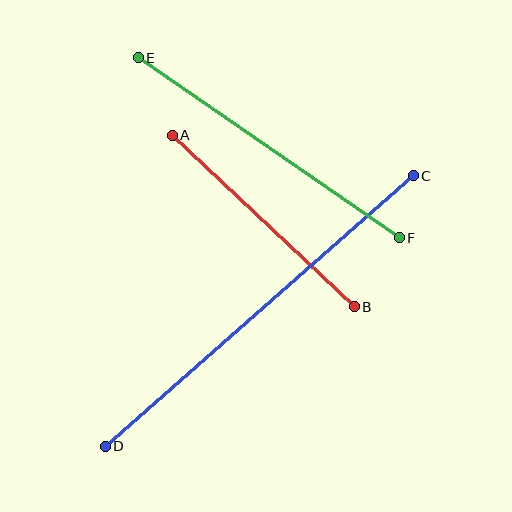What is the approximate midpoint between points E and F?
The midpoint is at approximately (269, 148) pixels.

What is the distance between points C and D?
The distance is approximately 410 pixels.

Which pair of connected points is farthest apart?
Points C and D are farthest apart.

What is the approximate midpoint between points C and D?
The midpoint is at approximately (259, 311) pixels.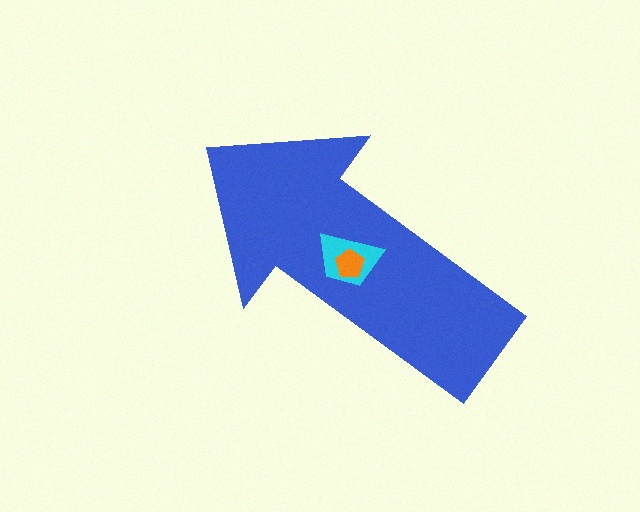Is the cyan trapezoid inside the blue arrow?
Yes.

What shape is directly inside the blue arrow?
The cyan trapezoid.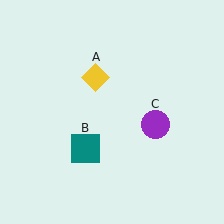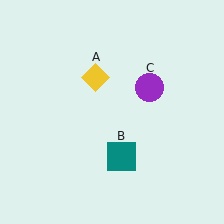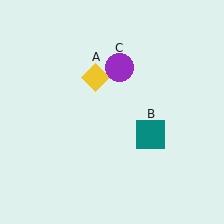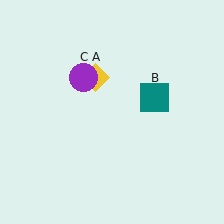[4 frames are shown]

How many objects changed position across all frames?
2 objects changed position: teal square (object B), purple circle (object C).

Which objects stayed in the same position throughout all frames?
Yellow diamond (object A) remained stationary.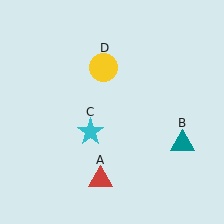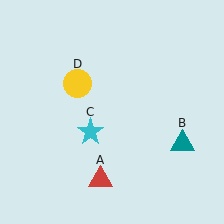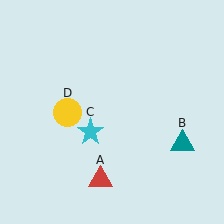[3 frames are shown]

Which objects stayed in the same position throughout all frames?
Red triangle (object A) and teal triangle (object B) and cyan star (object C) remained stationary.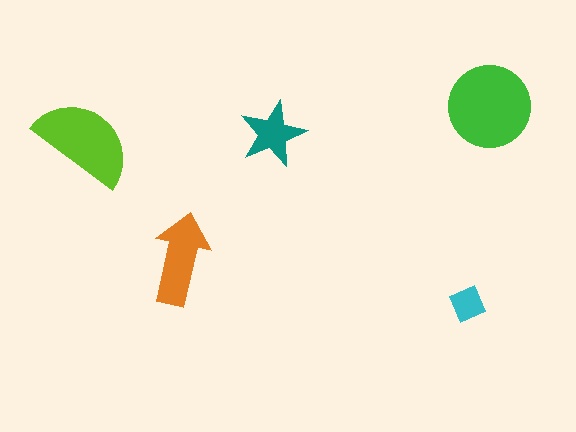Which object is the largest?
The green circle.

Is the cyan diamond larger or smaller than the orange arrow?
Smaller.